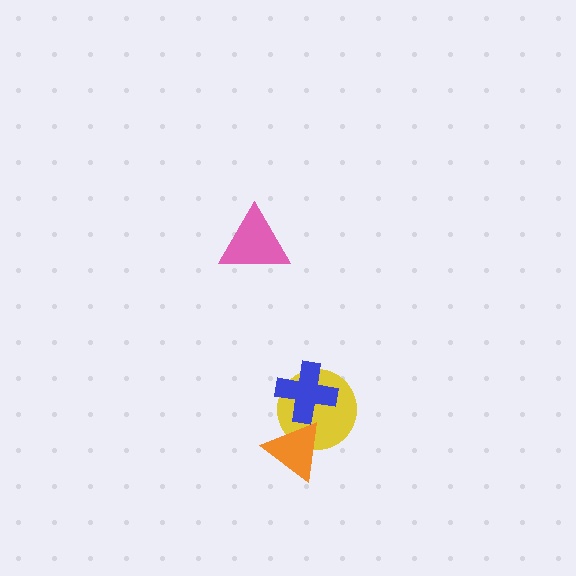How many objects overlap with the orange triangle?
2 objects overlap with the orange triangle.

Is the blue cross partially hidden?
Yes, it is partially covered by another shape.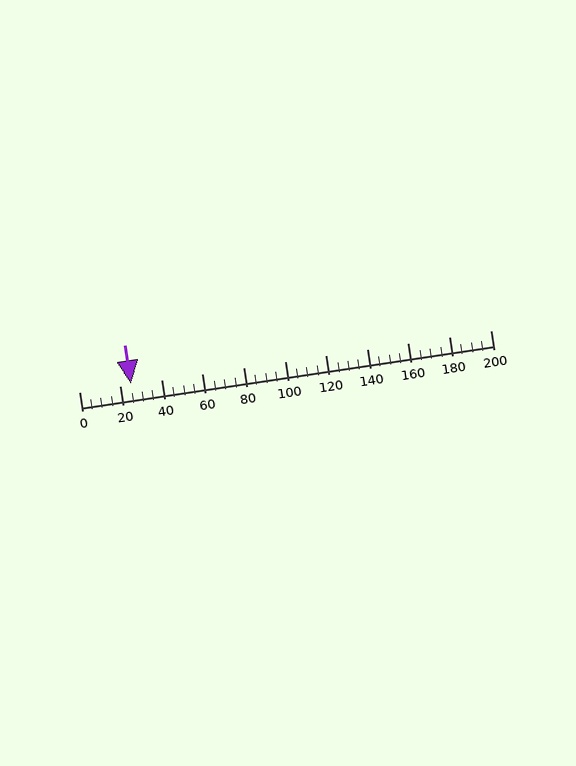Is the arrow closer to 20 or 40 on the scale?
The arrow is closer to 20.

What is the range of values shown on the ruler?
The ruler shows values from 0 to 200.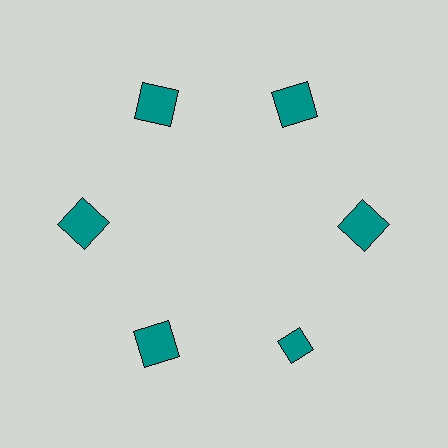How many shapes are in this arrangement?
There are 6 shapes arranged in a ring pattern.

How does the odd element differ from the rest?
It has a different shape: diamond instead of square.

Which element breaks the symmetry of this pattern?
The teal diamond at roughly the 5 o'clock position breaks the symmetry. All other shapes are teal squares.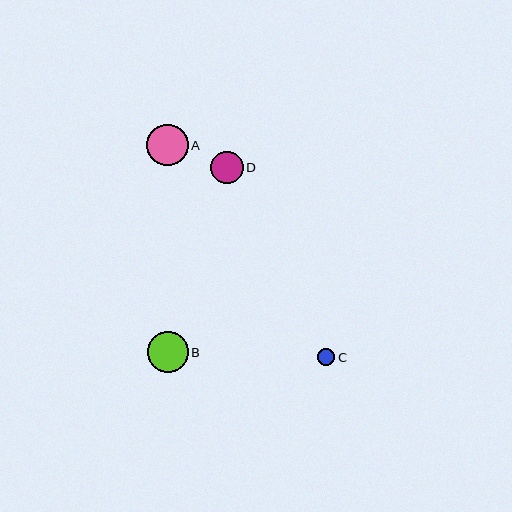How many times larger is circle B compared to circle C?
Circle B is approximately 2.4 times the size of circle C.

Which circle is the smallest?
Circle C is the smallest with a size of approximately 17 pixels.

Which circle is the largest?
Circle A is the largest with a size of approximately 42 pixels.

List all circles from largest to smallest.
From largest to smallest: A, B, D, C.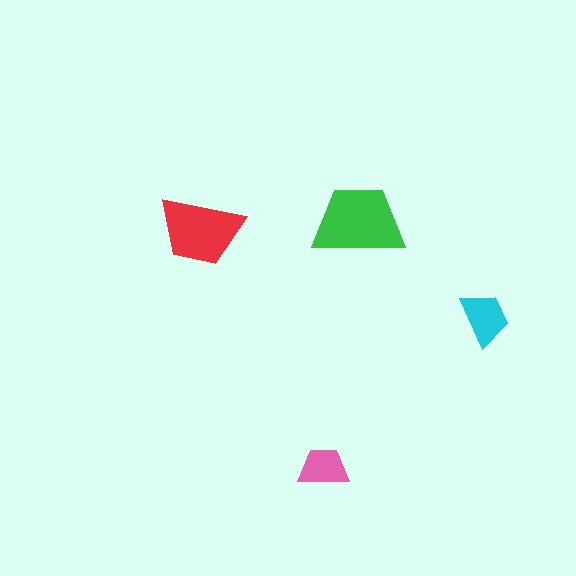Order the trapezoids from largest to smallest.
the green one, the red one, the cyan one, the pink one.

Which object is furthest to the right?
The cyan trapezoid is rightmost.